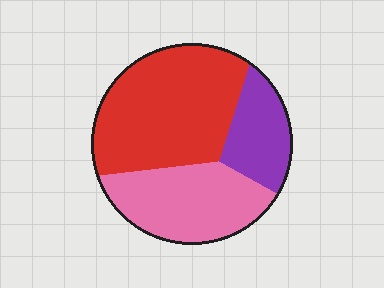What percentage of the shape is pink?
Pink covers around 30% of the shape.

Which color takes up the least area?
Purple, at roughly 20%.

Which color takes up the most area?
Red, at roughly 50%.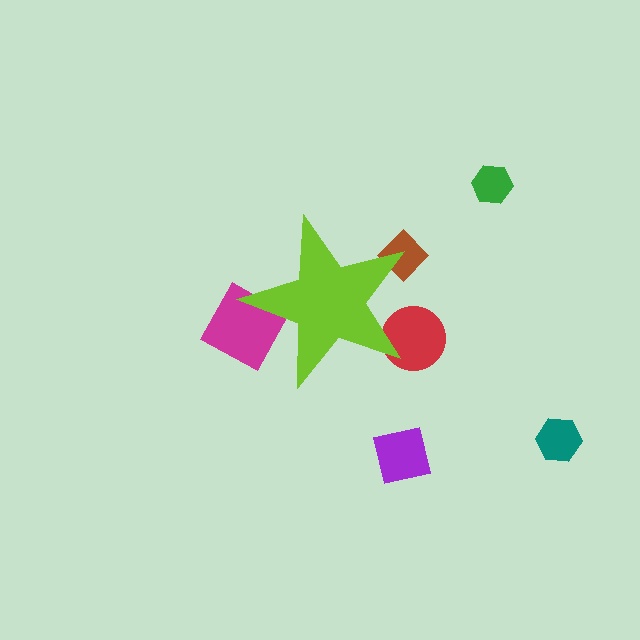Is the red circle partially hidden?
Yes, the red circle is partially hidden behind the lime star.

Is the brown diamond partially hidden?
Yes, the brown diamond is partially hidden behind the lime star.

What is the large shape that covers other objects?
A lime star.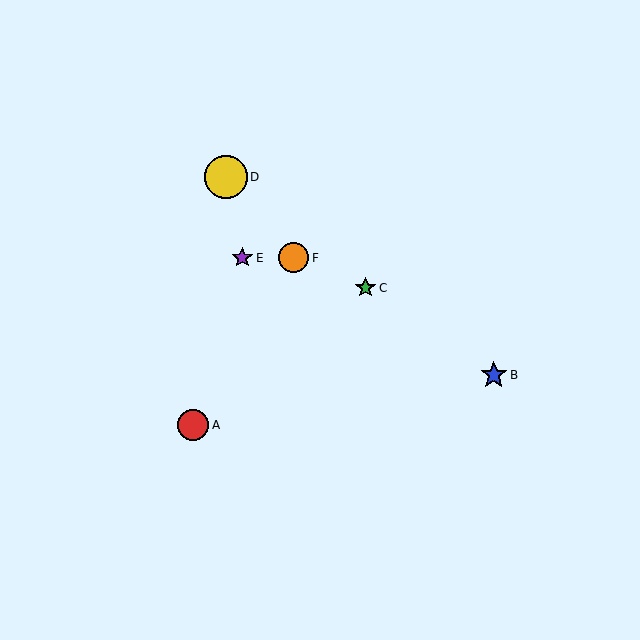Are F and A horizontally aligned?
No, F is at y≈258 and A is at y≈425.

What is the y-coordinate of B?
Object B is at y≈375.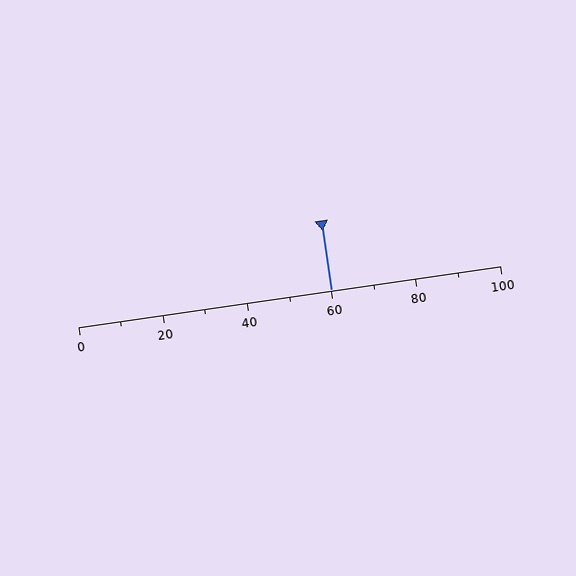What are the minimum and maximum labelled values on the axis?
The axis runs from 0 to 100.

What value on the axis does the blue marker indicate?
The marker indicates approximately 60.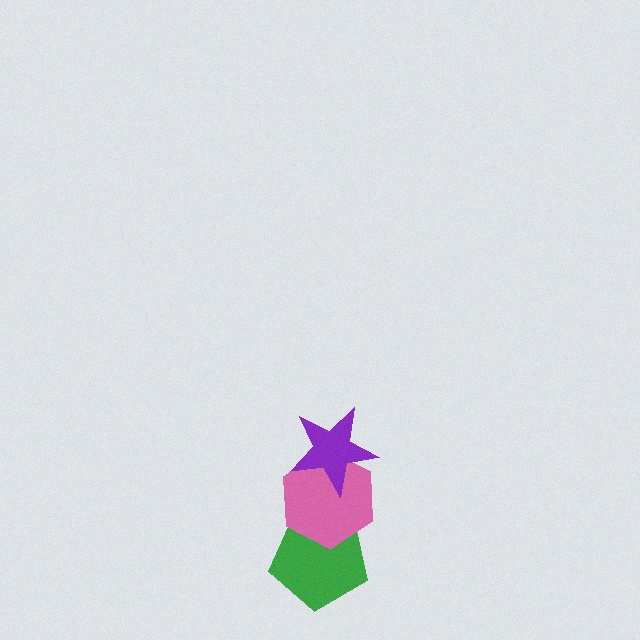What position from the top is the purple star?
The purple star is 1st from the top.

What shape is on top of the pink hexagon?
The purple star is on top of the pink hexagon.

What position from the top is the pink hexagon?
The pink hexagon is 2nd from the top.